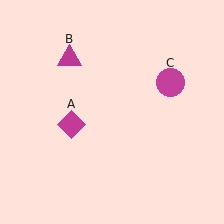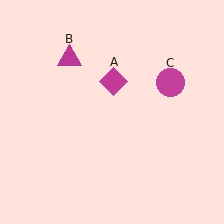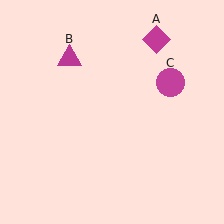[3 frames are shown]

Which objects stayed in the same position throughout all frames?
Magenta triangle (object B) and magenta circle (object C) remained stationary.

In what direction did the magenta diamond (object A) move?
The magenta diamond (object A) moved up and to the right.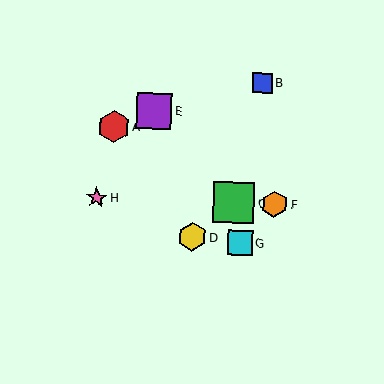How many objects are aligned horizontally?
3 objects (C, F, H) are aligned horizontally.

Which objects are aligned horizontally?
Objects C, F, H are aligned horizontally.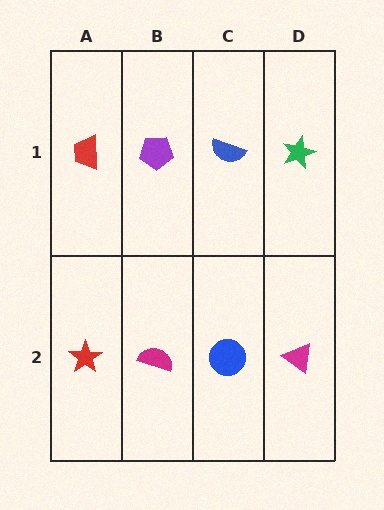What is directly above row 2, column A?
A red trapezoid.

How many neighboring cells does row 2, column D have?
2.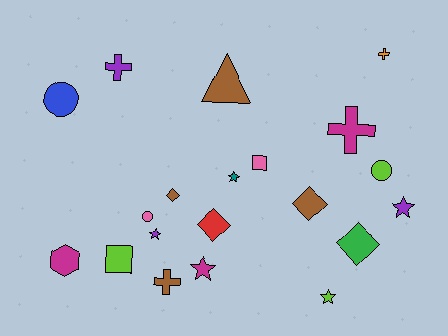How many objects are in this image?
There are 20 objects.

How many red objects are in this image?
There is 1 red object.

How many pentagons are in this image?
There are no pentagons.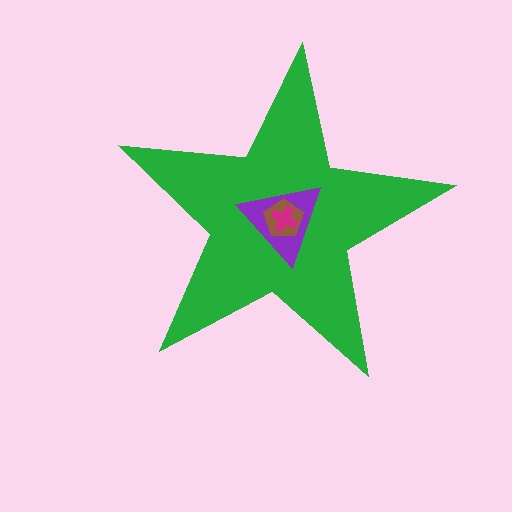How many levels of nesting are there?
4.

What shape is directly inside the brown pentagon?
The magenta cross.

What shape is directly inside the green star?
The purple triangle.